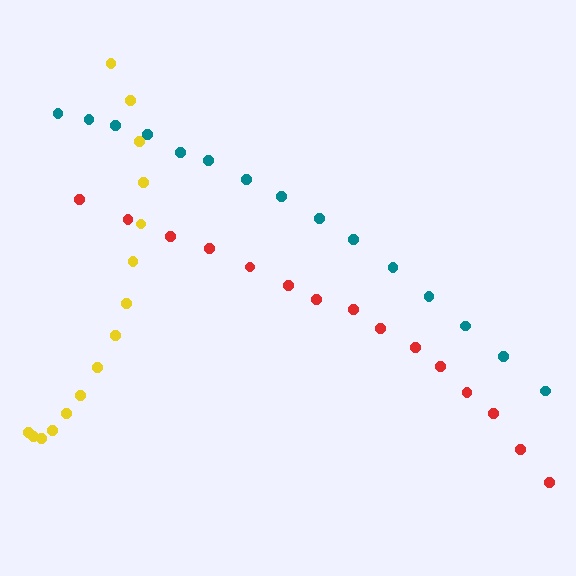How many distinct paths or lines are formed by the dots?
There are 3 distinct paths.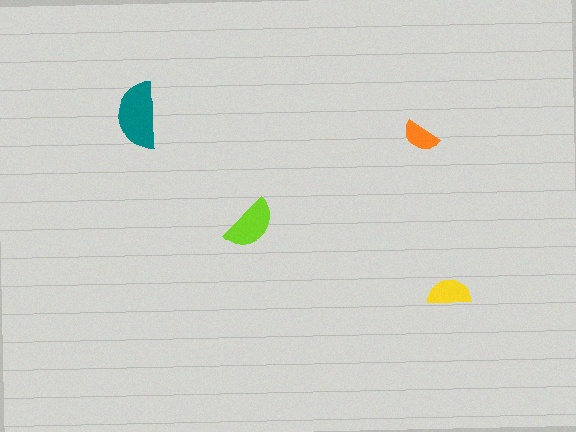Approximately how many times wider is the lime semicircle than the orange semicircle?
About 1.5 times wider.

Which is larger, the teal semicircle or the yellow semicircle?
The teal one.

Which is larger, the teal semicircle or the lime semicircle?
The teal one.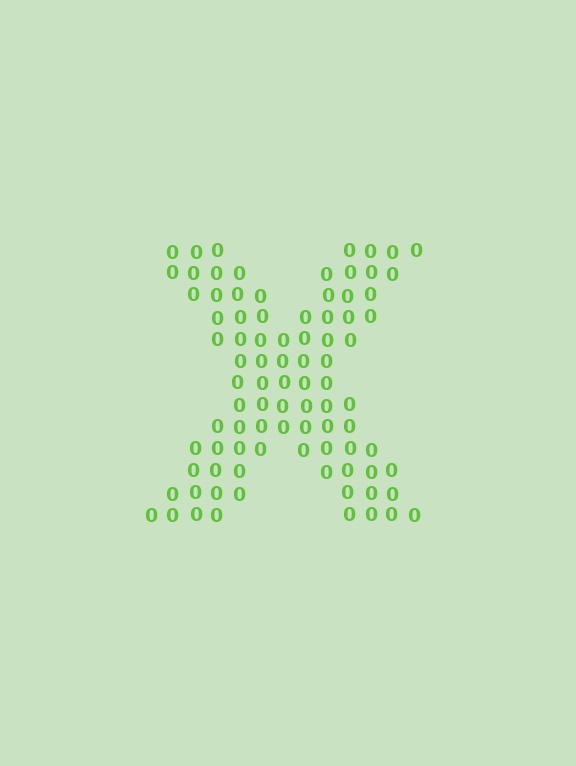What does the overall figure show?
The overall figure shows the letter X.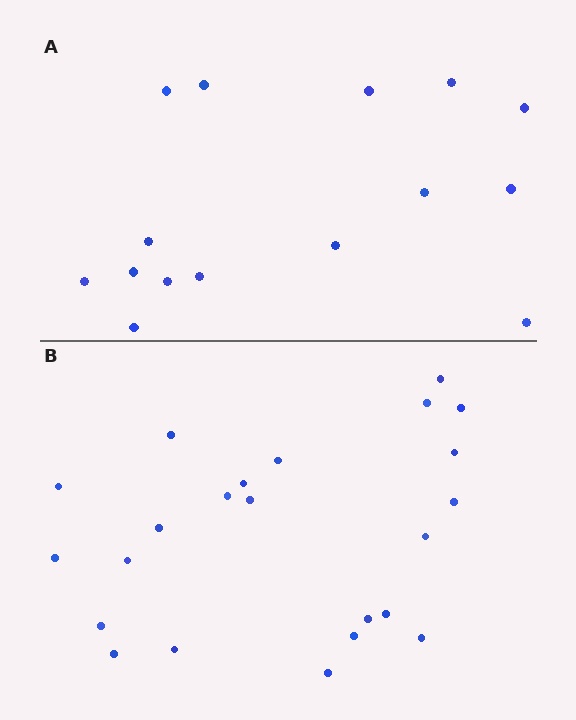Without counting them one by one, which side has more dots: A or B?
Region B (the bottom region) has more dots.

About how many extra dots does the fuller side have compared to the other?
Region B has roughly 8 or so more dots than region A.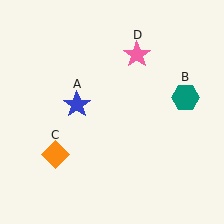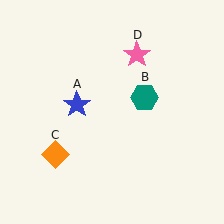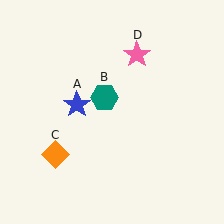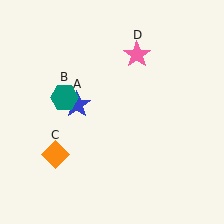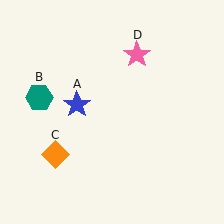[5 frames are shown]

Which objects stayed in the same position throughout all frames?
Blue star (object A) and orange diamond (object C) and pink star (object D) remained stationary.